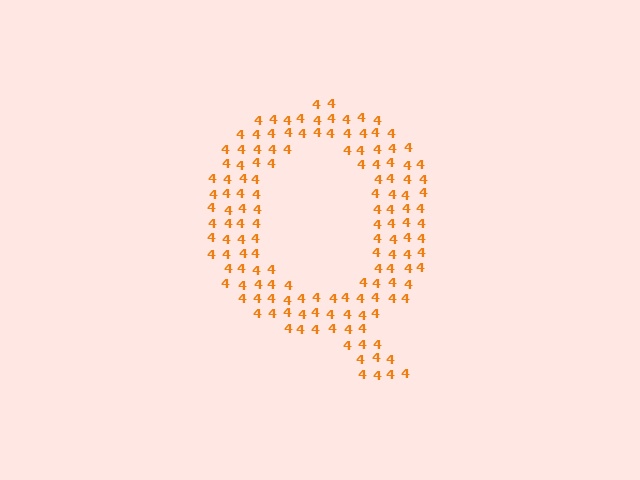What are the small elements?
The small elements are digit 4's.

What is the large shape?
The large shape is the letter Q.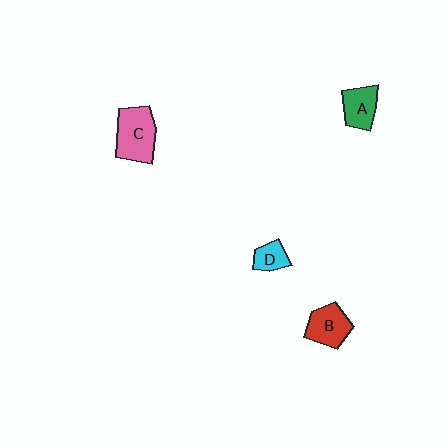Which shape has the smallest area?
Shape D (cyan).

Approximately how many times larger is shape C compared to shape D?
Approximately 2.3 times.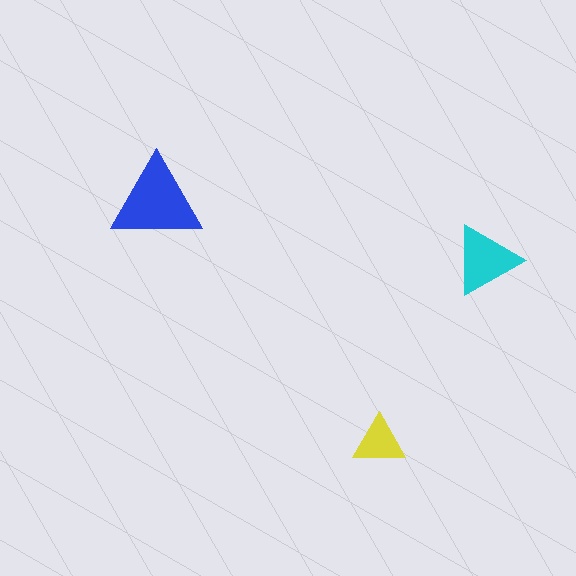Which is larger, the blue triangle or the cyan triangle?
The blue one.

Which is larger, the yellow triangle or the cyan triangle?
The cyan one.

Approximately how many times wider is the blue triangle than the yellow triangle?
About 1.5 times wider.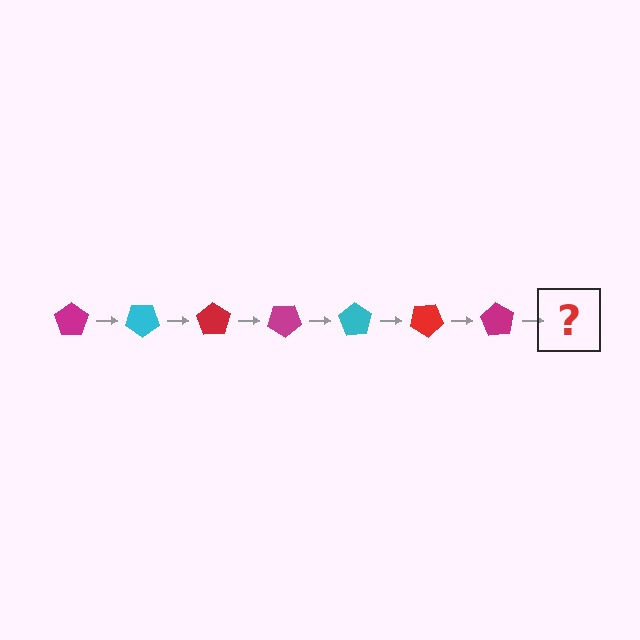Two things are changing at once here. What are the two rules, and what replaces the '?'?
The two rules are that it rotates 35 degrees each step and the color cycles through magenta, cyan, and red. The '?' should be a cyan pentagon, rotated 245 degrees from the start.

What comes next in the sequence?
The next element should be a cyan pentagon, rotated 245 degrees from the start.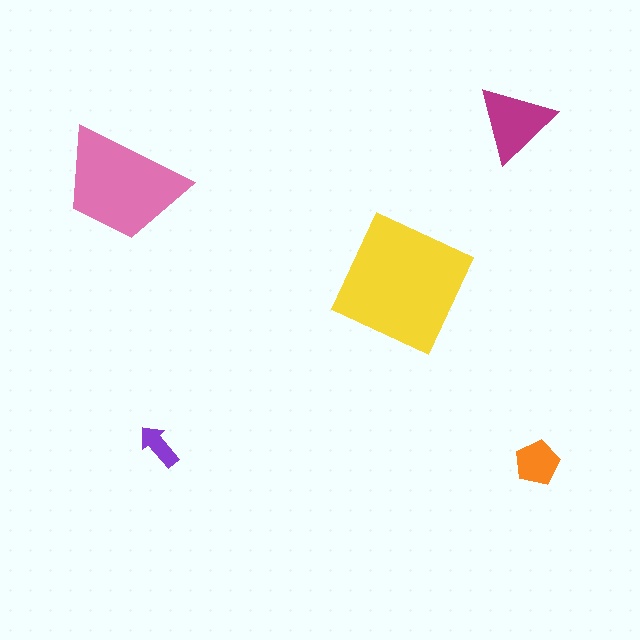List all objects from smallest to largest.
The purple arrow, the orange pentagon, the magenta triangle, the pink trapezoid, the yellow square.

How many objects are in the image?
There are 5 objects in the image.